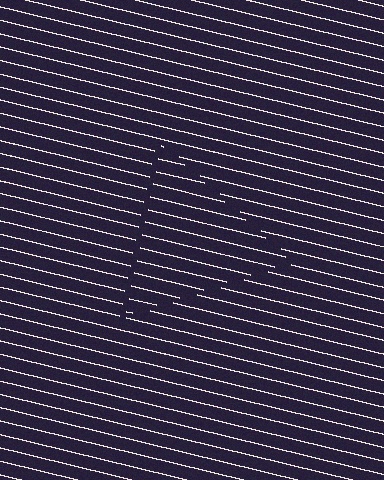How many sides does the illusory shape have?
3 sides — the line-ends trace a triangle.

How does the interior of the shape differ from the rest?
The interior of the shape contains the same grating, shifted by half a period — the contour is defined by the phase discontinuity where line-ends from the inner and outer gratings abut.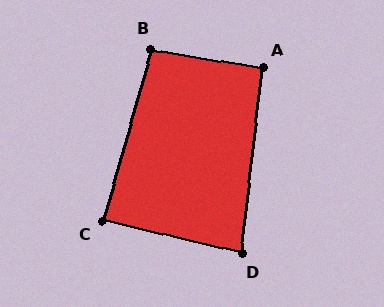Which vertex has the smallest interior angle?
D, at approximately 83 degrees.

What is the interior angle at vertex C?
Approximately 87 degrees (approximately right).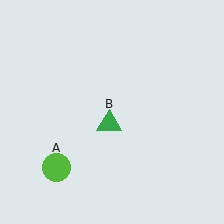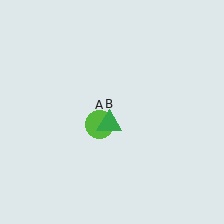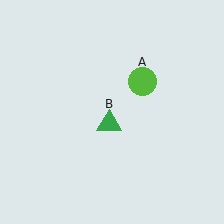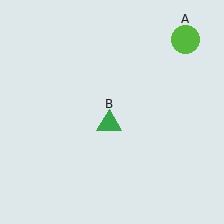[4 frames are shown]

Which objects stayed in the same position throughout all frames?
Green triangle (object B) remained stationary.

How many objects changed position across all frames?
1 object changed position: lime circle (object A).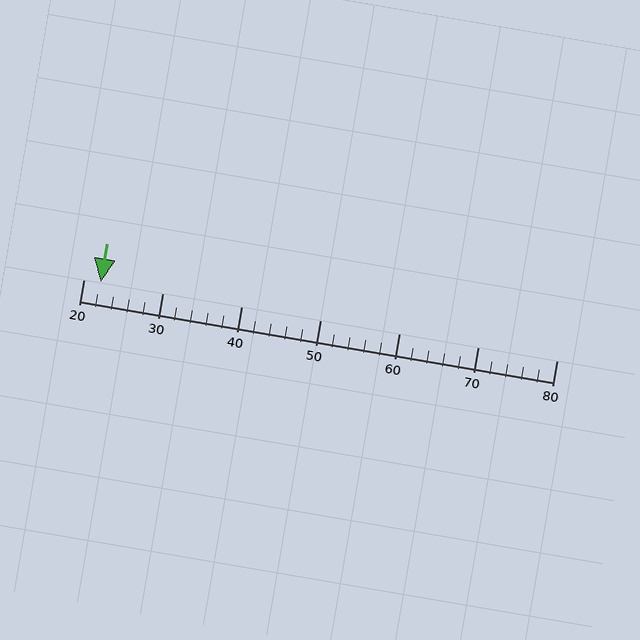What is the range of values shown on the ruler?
The ruler shows values from 20 to 80.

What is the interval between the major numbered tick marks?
The major tick marks are spaced 10 units apart.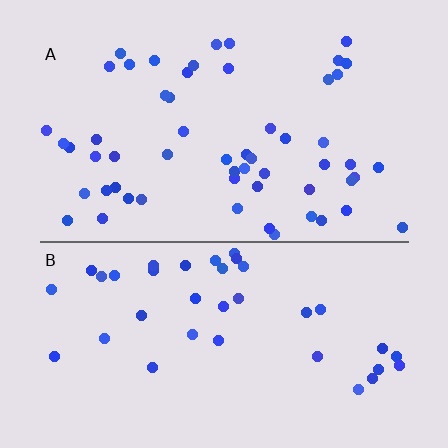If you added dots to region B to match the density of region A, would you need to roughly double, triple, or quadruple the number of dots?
Approximately double.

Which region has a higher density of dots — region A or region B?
A (the top).